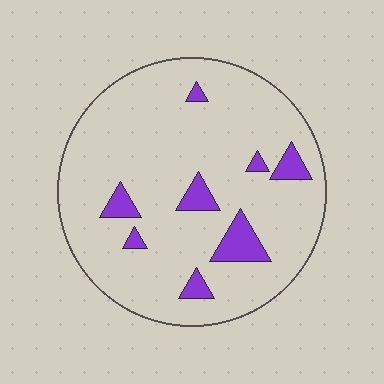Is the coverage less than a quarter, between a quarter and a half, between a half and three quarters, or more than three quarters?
Less than a quarter.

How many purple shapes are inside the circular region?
8.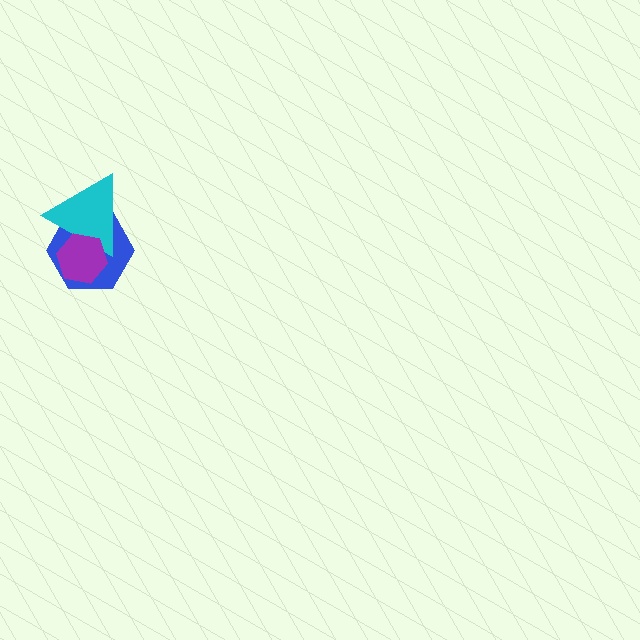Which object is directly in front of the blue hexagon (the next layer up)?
The cyan triangle is directly in front of the blue hexagon.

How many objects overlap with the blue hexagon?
2 objects overlap with the blue hexagon.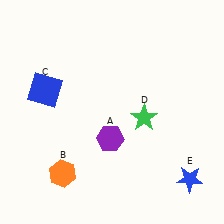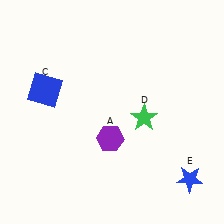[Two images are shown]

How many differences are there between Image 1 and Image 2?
There is 1 difference between the two images.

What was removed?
The orange hexagon (B) was removed in Image 2.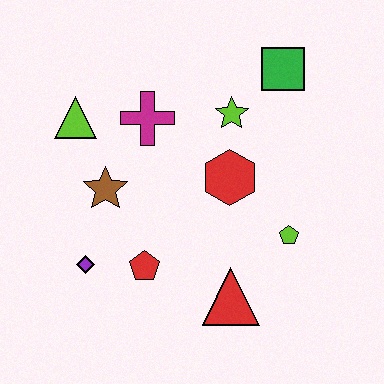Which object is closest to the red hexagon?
The lime star is closest to the red hexagon.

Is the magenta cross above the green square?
No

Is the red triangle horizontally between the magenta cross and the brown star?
No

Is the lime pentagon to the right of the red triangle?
Yes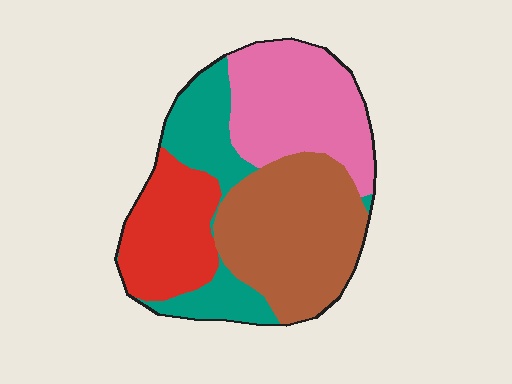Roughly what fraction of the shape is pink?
Pink takes up between a sixth and a third of the shape.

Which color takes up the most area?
Brown, at roughly 35%.